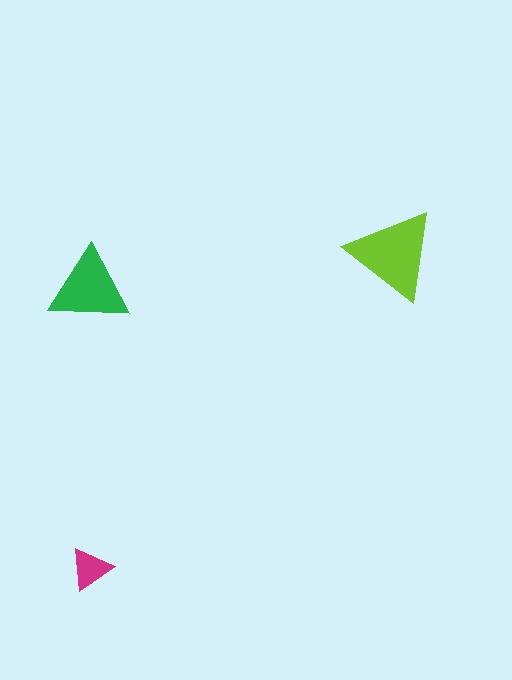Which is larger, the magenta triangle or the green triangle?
The green one.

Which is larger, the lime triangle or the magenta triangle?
The lime one.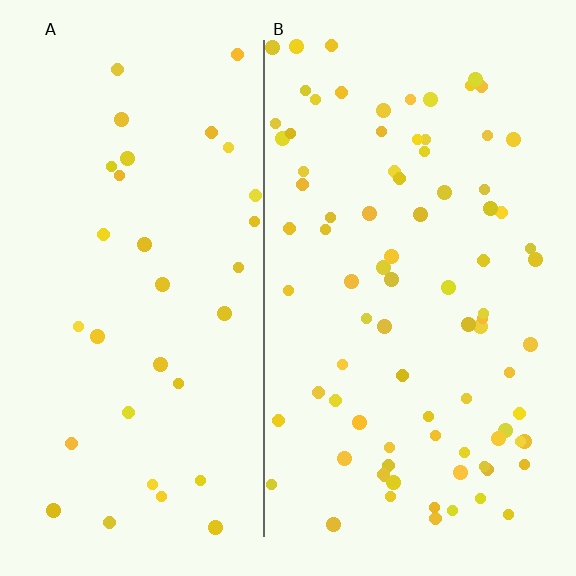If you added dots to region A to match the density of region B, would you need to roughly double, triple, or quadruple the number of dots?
Approximately triple.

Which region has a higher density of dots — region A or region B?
B (the right).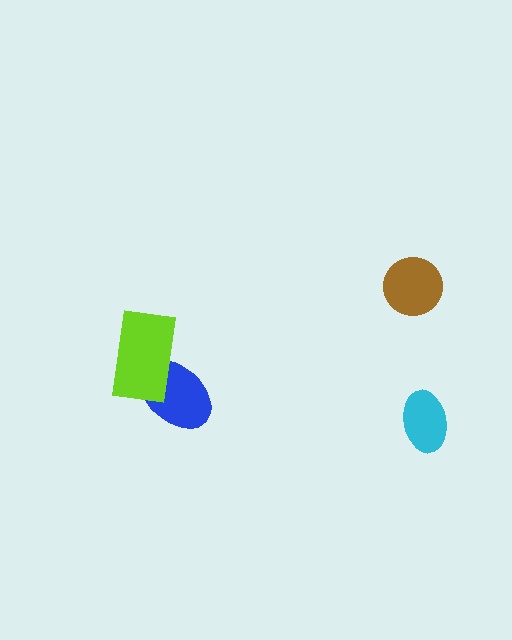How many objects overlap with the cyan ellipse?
0 objects overlap with the cyan ellipse.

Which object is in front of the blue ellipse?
The lime rectangle is in front of the blue ellipse.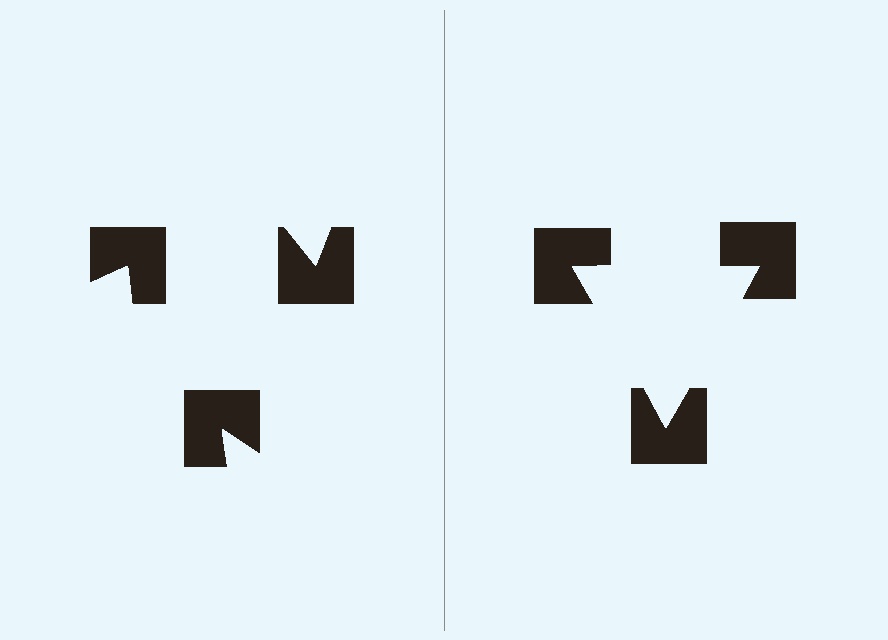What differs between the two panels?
The notched squares are positioned identically on both sides; only the wedge orientations differ. On the right they align to a triangle; on the left they are misaligned.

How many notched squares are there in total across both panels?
6 — 3 on each side.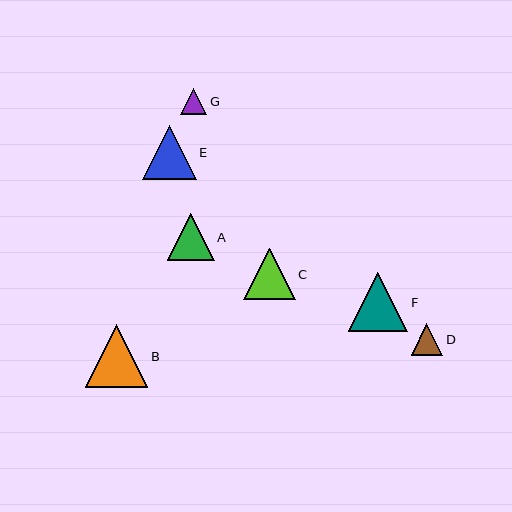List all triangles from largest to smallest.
From largest to smallest: B, F, E, C, A, D, G.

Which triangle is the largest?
Triangle B is the largest with a size of approximately 62 pixels.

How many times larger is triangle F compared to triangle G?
Triangle F is approximately 2.3 times the size of triangle G.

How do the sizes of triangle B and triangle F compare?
Triangle B and triangle F are approximately the same size.